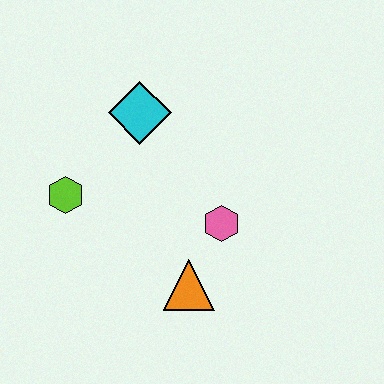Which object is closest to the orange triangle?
The pink hexagon is closest to the orange triangle.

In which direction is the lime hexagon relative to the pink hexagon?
The lime hexagon is to the left of the pink hexagon.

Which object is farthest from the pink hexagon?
The lime hexagon is farthest from the pink hexagon.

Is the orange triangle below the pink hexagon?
Yes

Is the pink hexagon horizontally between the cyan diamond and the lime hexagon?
No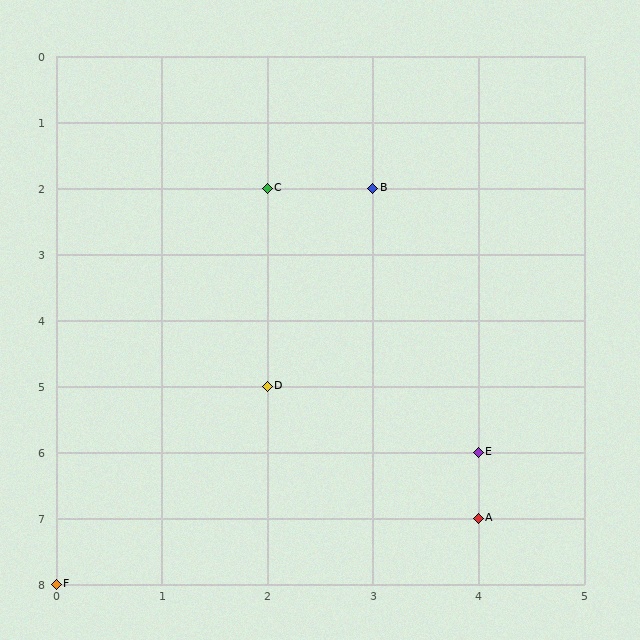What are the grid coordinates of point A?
Point A is at grid coordinates (4, 7).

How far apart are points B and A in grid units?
Points B and A are 1 column and 5 rows apart (about 5.1 grid units diagonally).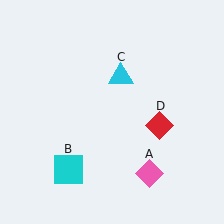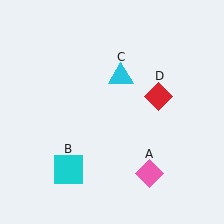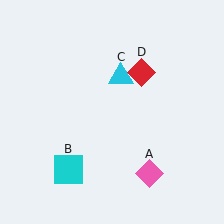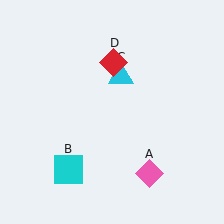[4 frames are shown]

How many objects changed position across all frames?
1 object changed position: red diamond (object D).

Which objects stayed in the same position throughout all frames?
Pink diamond (object A) and cyan square (object B) and cyan triangle (object C) remained stationary.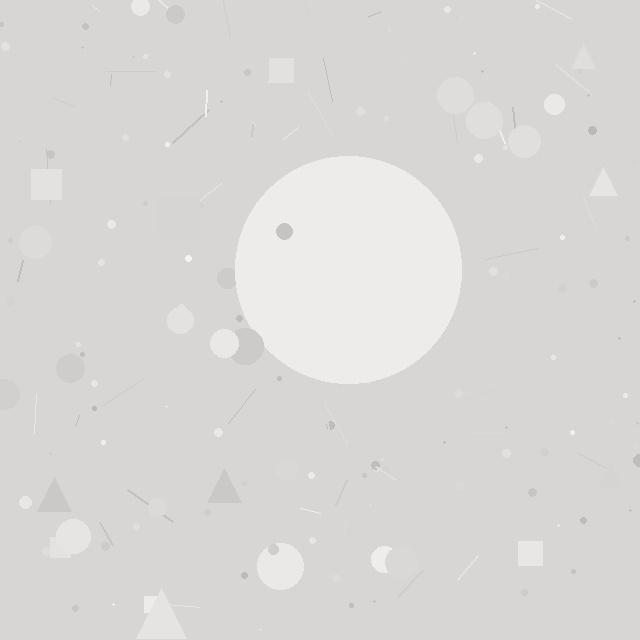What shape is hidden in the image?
A circle is hidden in the image.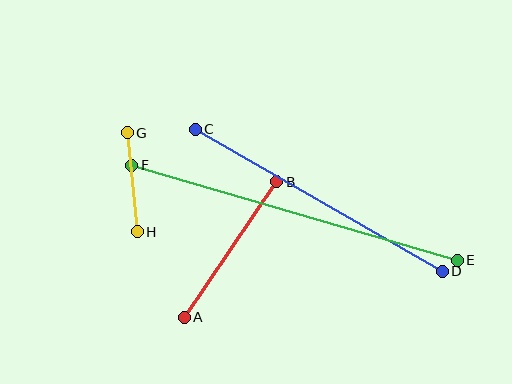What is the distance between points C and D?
The distance is approximately 285 pixels.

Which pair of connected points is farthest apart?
Points E and F are farthest apart.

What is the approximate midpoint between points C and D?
The midpoint is at approximately (319, 200) pixels.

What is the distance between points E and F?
The distance is approximately 339 pixels.